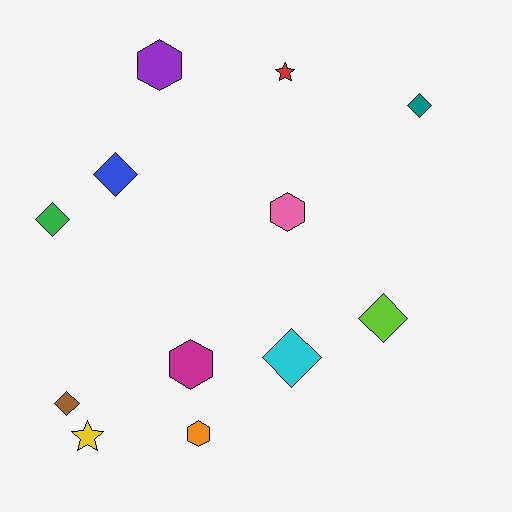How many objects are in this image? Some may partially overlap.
There are 12 objects.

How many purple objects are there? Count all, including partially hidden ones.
There is 1 purple object.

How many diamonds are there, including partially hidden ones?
There are 6 diamonds.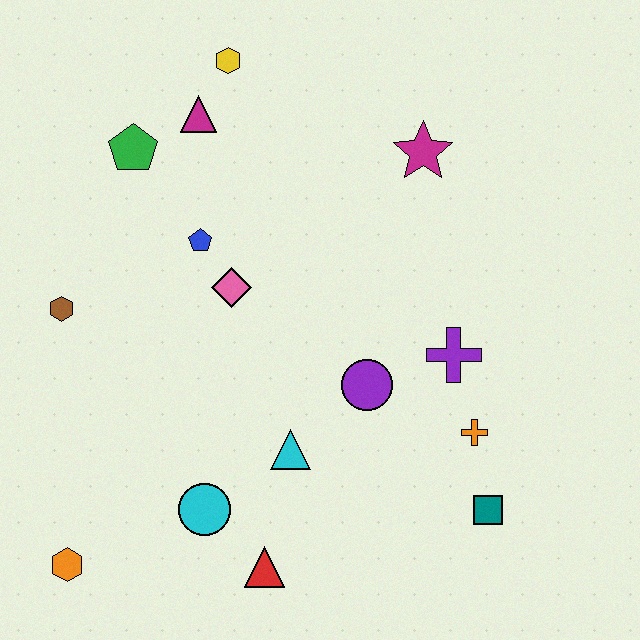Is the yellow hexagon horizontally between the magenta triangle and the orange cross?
Yes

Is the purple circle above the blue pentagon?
No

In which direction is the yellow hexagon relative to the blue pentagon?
The yellow hexagon is above the blue pentagon.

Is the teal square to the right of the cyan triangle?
Yes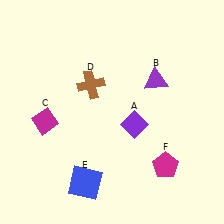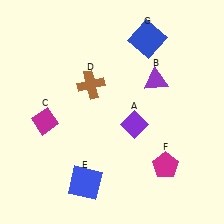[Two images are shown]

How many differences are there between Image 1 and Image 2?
There is 1 difference between the two images.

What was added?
A blue square (G) was added in Image 2.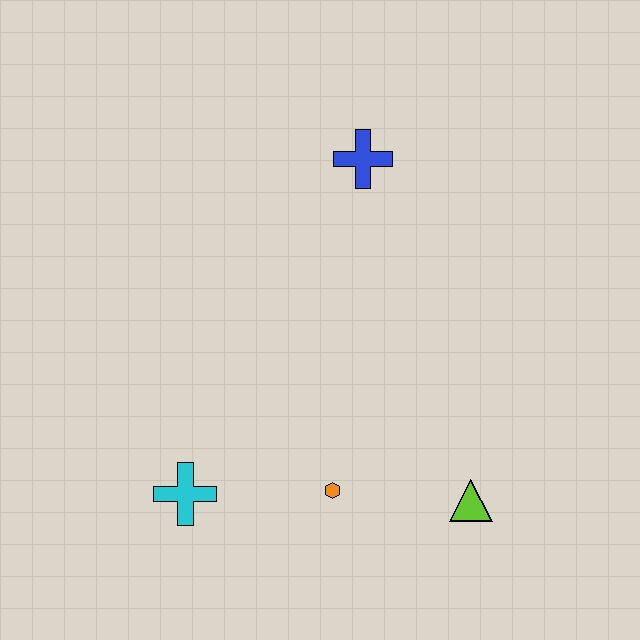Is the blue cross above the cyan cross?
Yes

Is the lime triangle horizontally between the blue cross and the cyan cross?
No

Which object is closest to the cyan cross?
The orange hexagon is closest to the cyan cross.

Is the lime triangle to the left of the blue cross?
No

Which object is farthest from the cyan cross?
The blue cross is farthest from the cyan cross.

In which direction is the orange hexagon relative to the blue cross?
The orange hexagon is below the blue cross.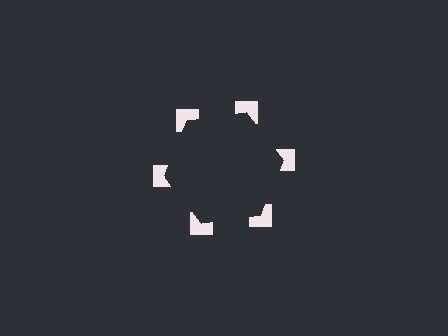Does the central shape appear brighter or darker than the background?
It typically appears slightly darker than the background, even though no actual brightness change is drawn.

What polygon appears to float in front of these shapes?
An illusory hexagon — its edges are inferred from the aligned wedge cuts in the notched squares, not physically drawn.